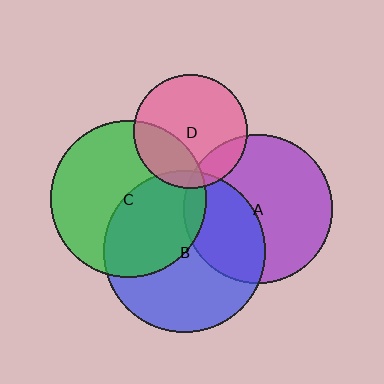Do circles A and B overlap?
Yes.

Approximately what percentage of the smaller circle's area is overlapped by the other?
Approximately 35%.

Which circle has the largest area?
Circle B (blue).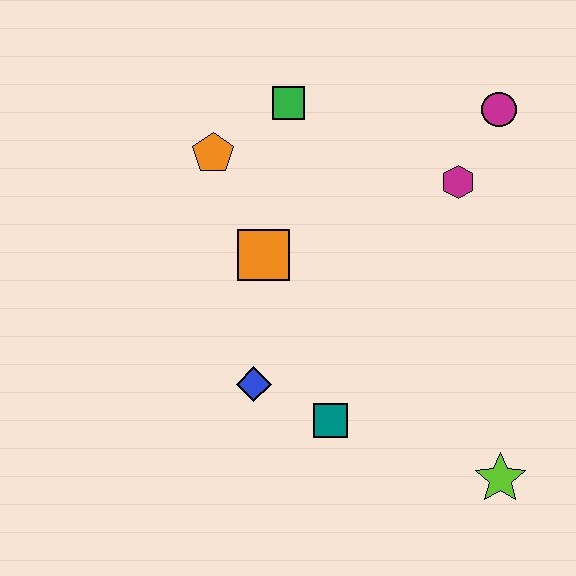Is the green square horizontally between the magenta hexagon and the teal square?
No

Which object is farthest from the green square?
The lime star is farthest from the green square.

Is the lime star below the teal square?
Yes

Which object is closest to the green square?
The orange pentagon is closest to the green square.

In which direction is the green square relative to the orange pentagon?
The green square is to the right of the orange pentagon.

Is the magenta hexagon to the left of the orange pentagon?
No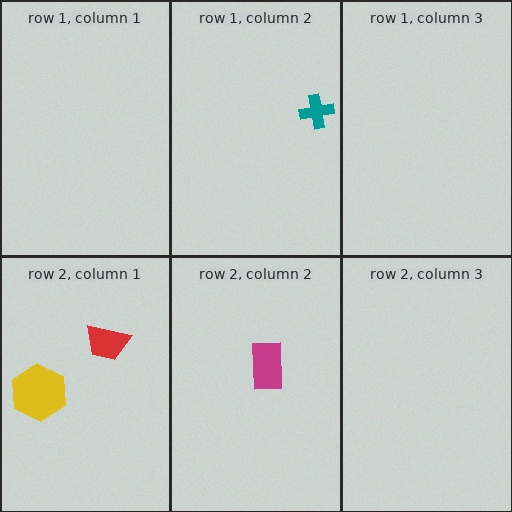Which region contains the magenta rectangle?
The row 2, column 2 region.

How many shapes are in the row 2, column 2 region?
1.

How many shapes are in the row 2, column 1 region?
2.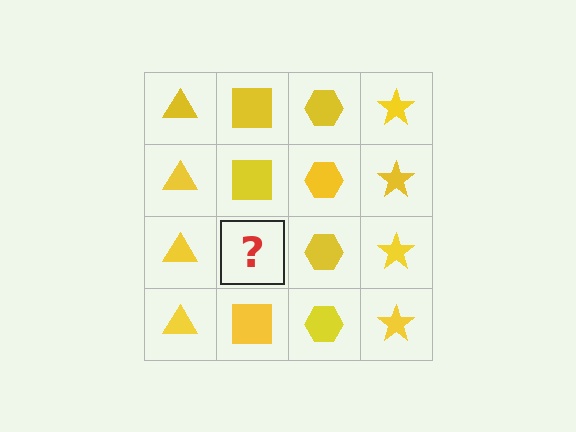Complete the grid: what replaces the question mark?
The question mark should be replaced with a yellow square.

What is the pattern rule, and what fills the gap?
The rule is that each column has a consistent shape. The gap should be filled with a yellow square.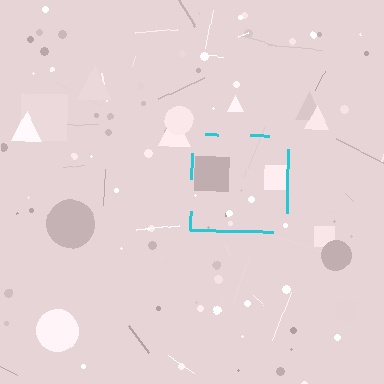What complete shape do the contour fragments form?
The contour fragments form a square.